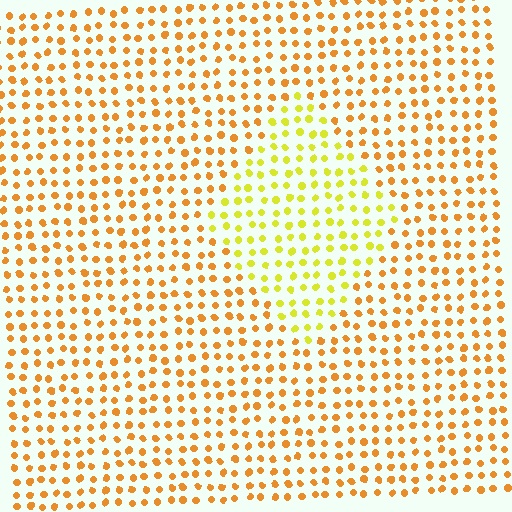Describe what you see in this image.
The image is filled with small orange elements in a uniform arrangement. A diamond-shaped region is visible where the elements are tinted to a slightly different hue, forming a subtle color boundary.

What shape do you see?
I see a diamond.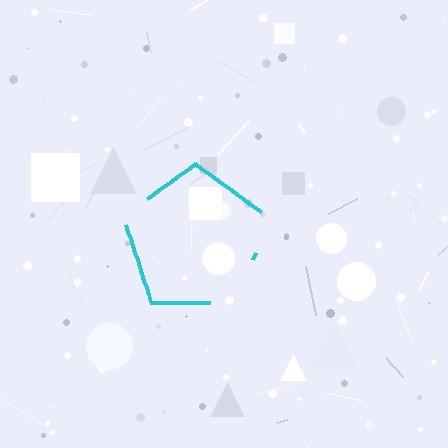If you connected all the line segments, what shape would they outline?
They would outline a pentagon.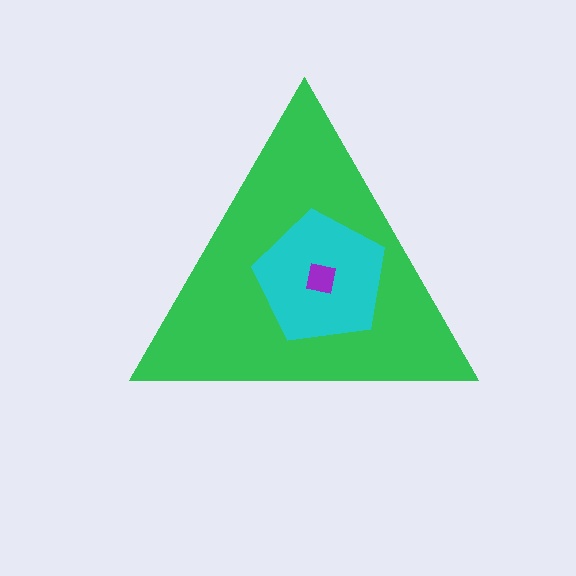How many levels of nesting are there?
3.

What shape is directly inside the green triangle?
The cyan pentagon.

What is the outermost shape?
The green triangle.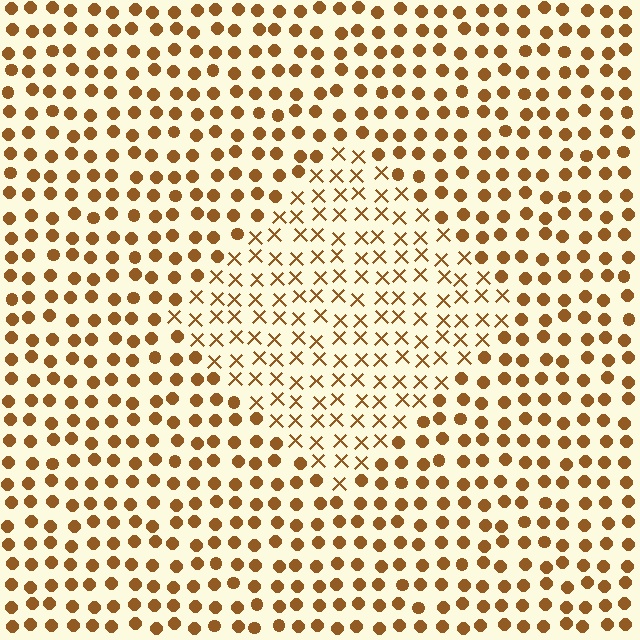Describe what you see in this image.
The image is filled with small brown elements arranged in a uniform grid. A diamond-shaped region contains X marks, while the surrounding area contains circles. The boundary is defined purely by the change in element shape.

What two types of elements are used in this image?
The image uses X marks inside the diamond region and circles outside it.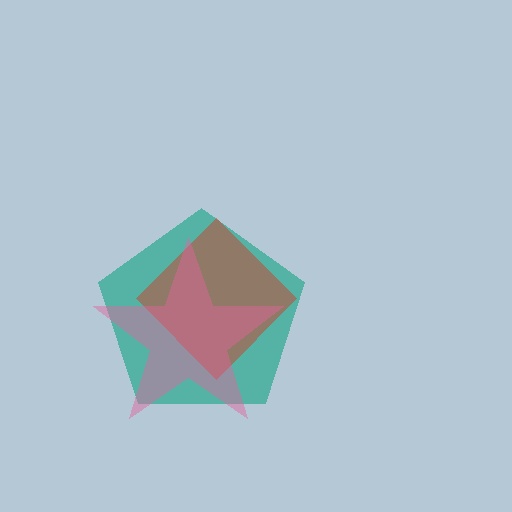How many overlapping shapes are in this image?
There are 3 overlapping shapes in the image.